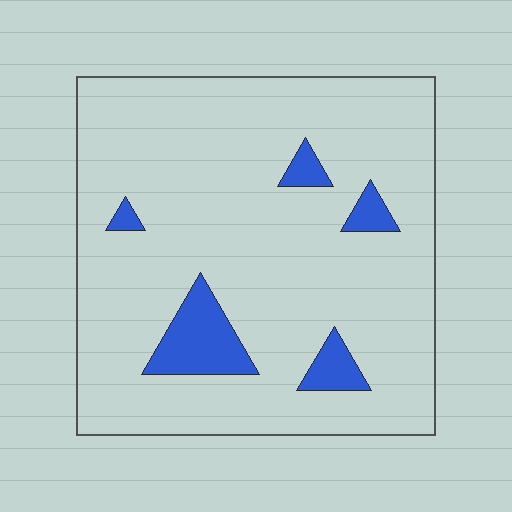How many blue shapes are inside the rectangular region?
5.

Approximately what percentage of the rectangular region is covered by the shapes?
Approximately 10%.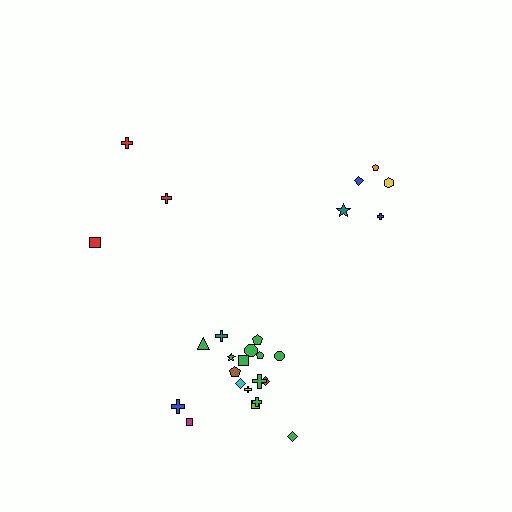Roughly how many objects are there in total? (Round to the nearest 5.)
Roughly 25 objects in total.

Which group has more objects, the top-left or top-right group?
The top-right group.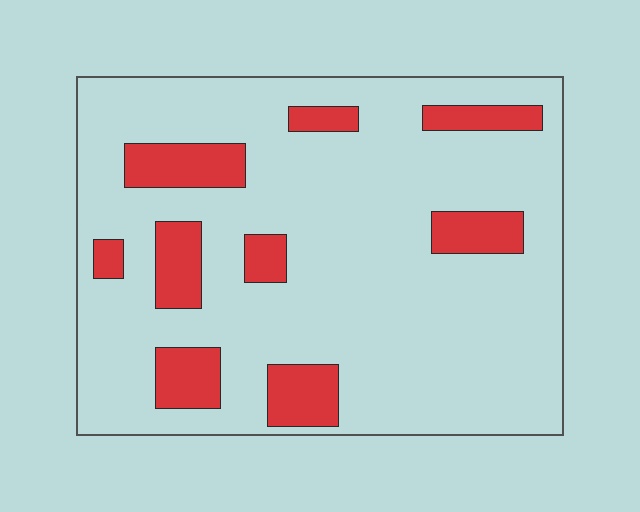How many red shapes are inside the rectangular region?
9.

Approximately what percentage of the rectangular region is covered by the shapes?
Approximately 15%.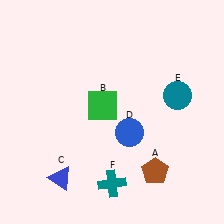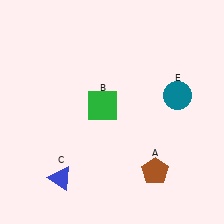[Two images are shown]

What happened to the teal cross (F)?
The teal cross (F) was removed in Image 2. It was in the bottom-right area of Image 1.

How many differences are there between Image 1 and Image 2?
There are 2 differences between the two images.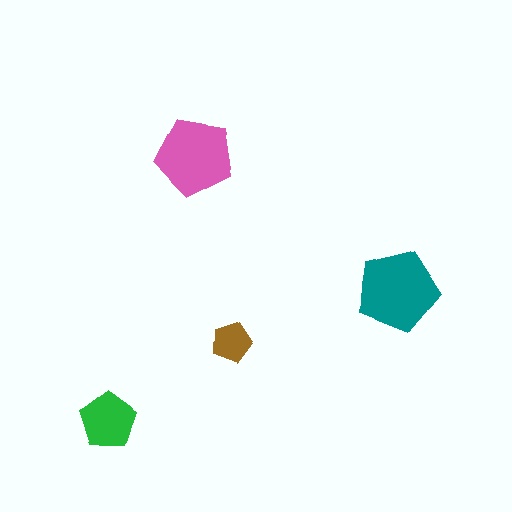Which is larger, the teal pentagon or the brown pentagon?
The teal one.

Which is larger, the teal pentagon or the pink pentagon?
The teal one.